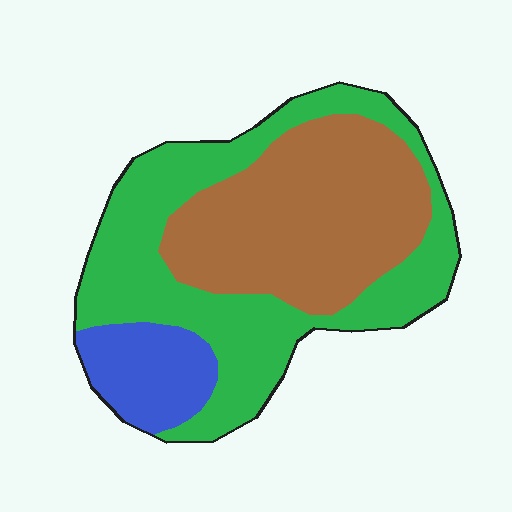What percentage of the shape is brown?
Brown covers 40% of the shape.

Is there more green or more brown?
Green.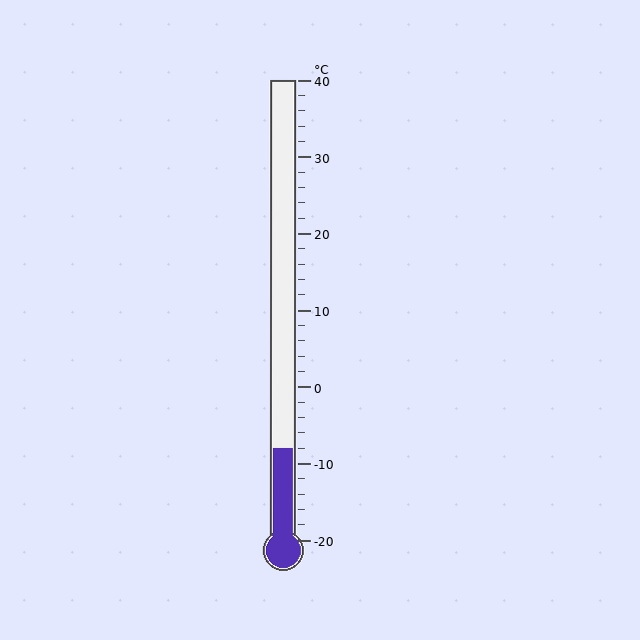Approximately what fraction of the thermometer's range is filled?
The thermometer is filled to approximately 20% of its range.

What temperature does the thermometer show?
The thermometer shows approximately -8°C.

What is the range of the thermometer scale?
The thermometer scale ranges from -20°C to 40°C.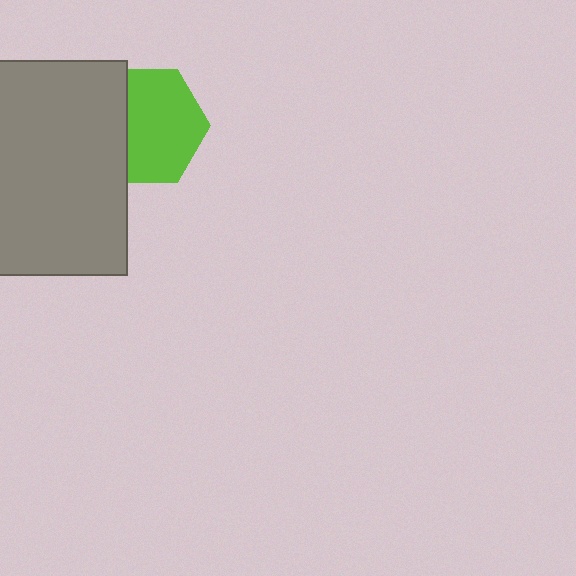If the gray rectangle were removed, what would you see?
You would see the complete lime hexagon.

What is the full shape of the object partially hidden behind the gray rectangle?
The partially hidden object is a lime hexagon.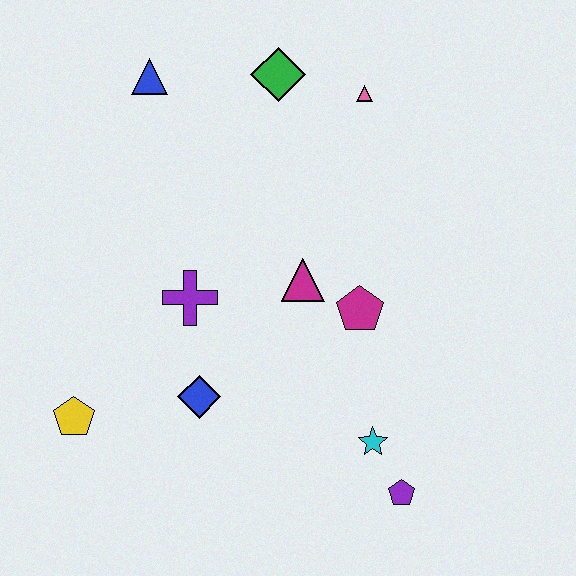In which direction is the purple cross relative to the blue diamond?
The purple cross is above the blue diamond.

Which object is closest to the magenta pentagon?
The magenta triangle is closest to the magenta pentagon.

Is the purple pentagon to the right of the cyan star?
Yes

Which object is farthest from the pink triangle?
The yellow pentagon is farthest from the pink triangle.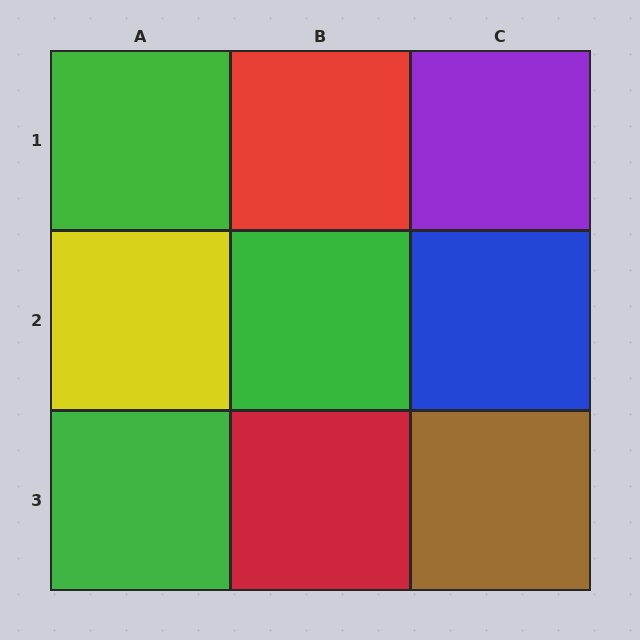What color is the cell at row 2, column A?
Yellow.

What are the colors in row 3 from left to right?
Green, red, brown.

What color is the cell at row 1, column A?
Green.